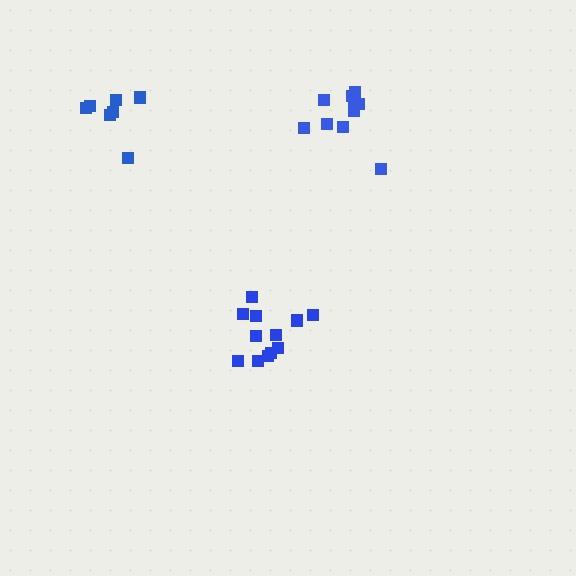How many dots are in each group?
Group 1: 10 dots, Group 2: 12 dots, Group 3: 7 dots (29 total).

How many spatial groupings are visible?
There are 3 spatial groupings.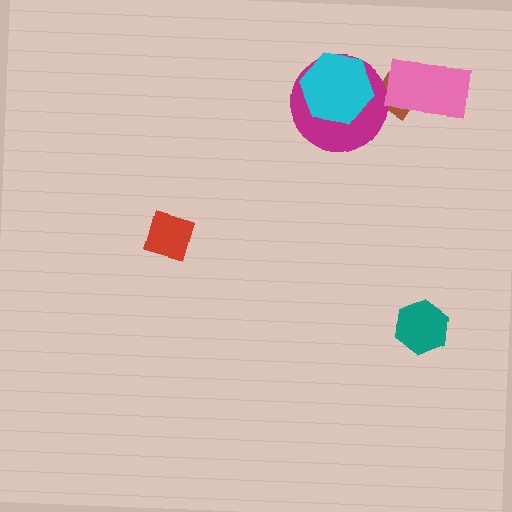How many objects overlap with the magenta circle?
2 objects overlap with the magenta circle.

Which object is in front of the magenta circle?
The cyan hexagon is in front of the magenta circle.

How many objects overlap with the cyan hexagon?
2 objects overlap with the cyan hexagon.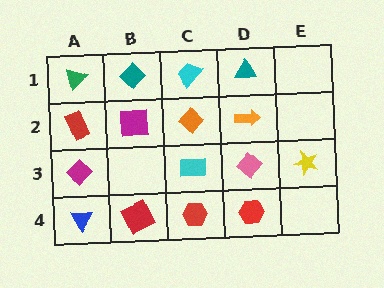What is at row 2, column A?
A red rectangle.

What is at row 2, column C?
An orange diamond.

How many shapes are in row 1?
4 shapes.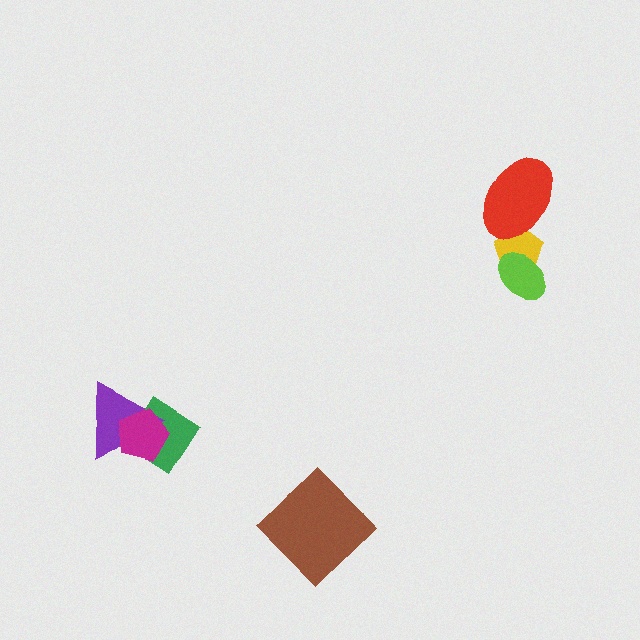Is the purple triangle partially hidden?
Yes, it is partially covered by another shape.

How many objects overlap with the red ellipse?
1 object overlaps with the red ellipse.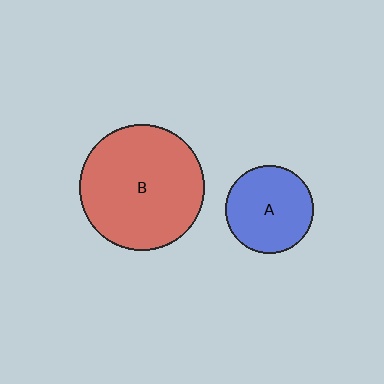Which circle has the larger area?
Circle B (red).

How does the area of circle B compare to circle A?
Approximately 2.0 times.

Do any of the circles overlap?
No, none of the circles overlap.